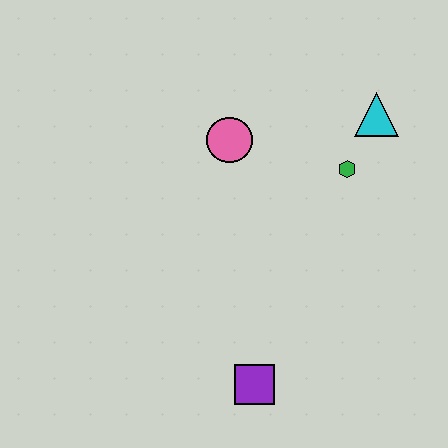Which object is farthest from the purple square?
The cyan triangle is farthest from the purple square.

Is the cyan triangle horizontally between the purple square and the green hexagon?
No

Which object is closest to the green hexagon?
The cyan triangle is closest to the green hexagon.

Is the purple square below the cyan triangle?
Yes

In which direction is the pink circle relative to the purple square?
The pink circle is above the purple square.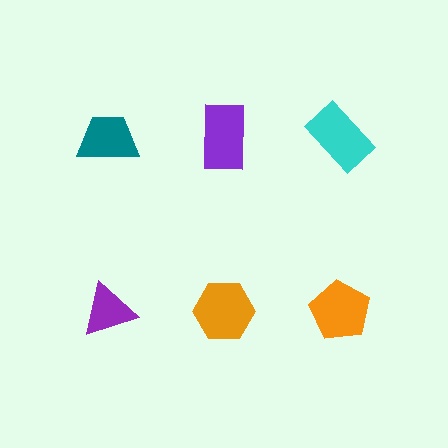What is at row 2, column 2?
An orange hexagon.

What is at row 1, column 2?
A purple rectangle.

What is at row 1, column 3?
A cyan rectangle.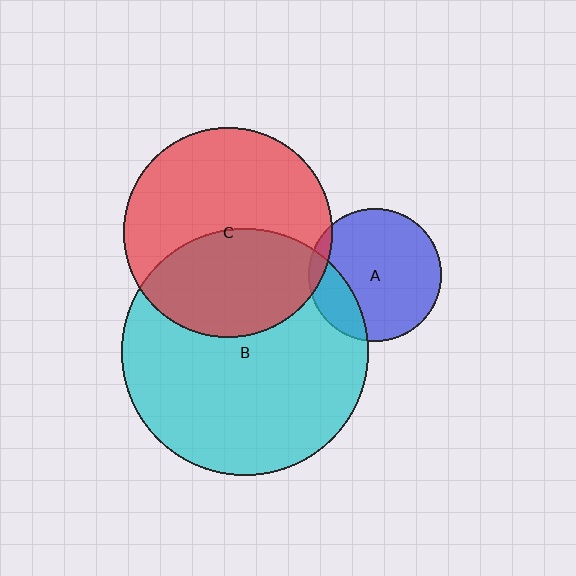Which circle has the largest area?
Circle B (cyan).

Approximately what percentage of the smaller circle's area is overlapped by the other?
Approximately 40%.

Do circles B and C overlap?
Yes.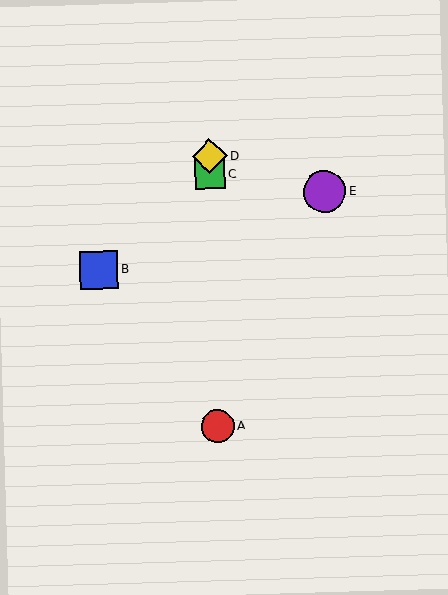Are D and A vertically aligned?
Yes, both are at x≈210.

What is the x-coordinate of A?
Object A is at x≈217.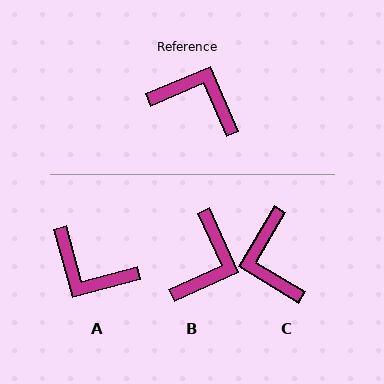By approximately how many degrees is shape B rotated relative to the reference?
Approximately 88 degrees clockwise.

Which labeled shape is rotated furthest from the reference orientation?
A, about 172 degrees away.